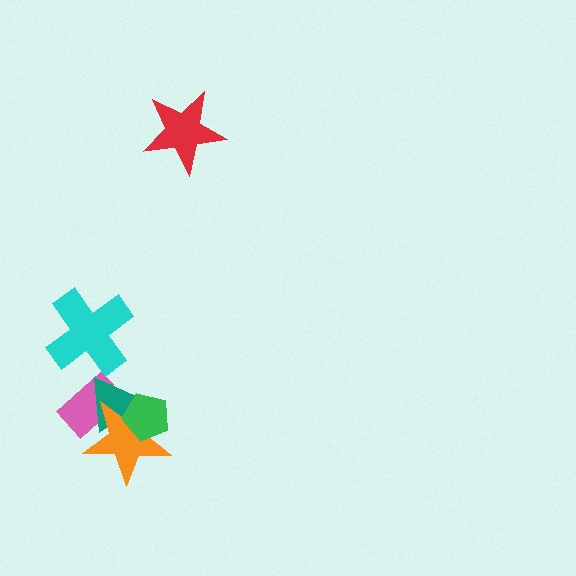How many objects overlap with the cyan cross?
0 objects overlap with the cyan cross.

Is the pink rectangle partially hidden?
Yes, it is partially covered by another shape.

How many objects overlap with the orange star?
3 objects overlap with the orange star.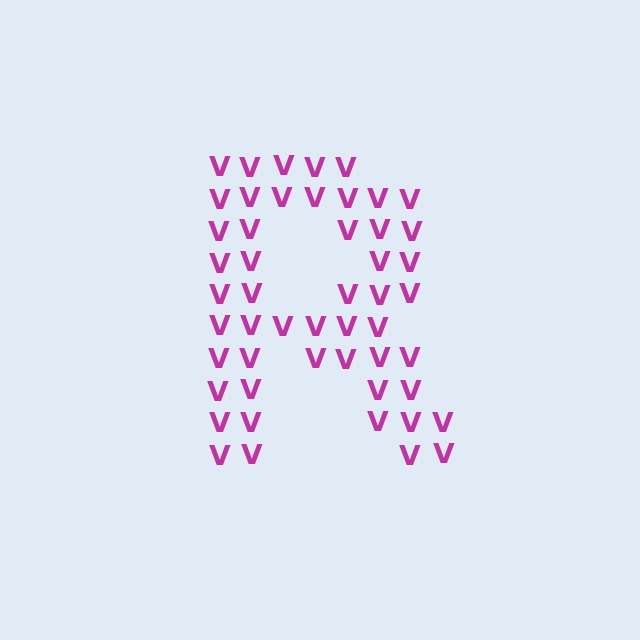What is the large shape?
The large shape is the letter R.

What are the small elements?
The small elements are letter V's.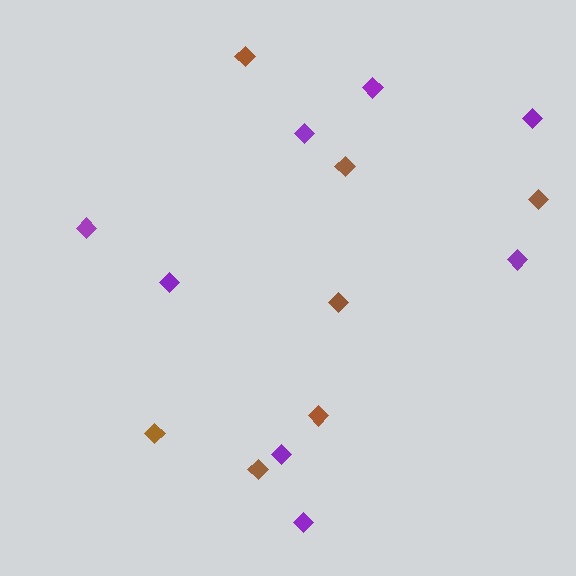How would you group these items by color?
There are 2 groups: one group of purple diamonds (8) and one group of brown diamonds (7).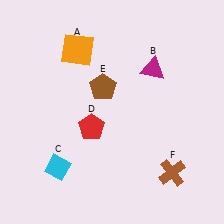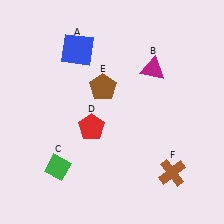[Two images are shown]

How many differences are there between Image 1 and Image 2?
There are 2 differences between the two images.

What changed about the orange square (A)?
In Image 1, A is orange. In Image 2, it changed to blue.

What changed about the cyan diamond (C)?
In Image 1, C is cyan. In Image 2, it changed to green.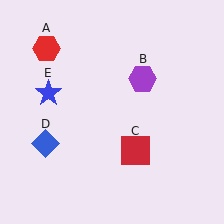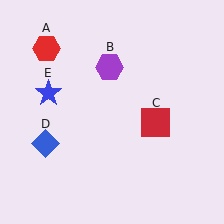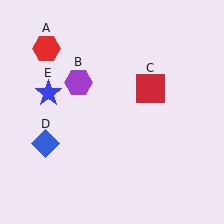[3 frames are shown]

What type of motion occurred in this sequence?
The purple hexagon (object B), red square (object C) rotated counterclockwise around the center of the scene.